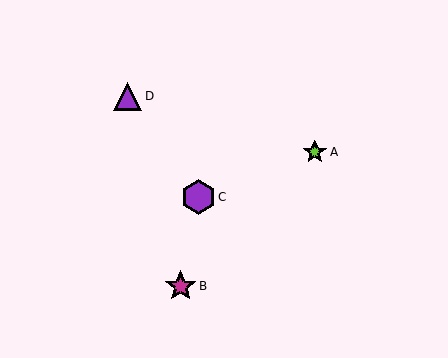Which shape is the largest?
The purple hexagon (labeled C) is the largest.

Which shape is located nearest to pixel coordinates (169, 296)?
The magenta star (labeled B) at (181, 286) is nearest to that location.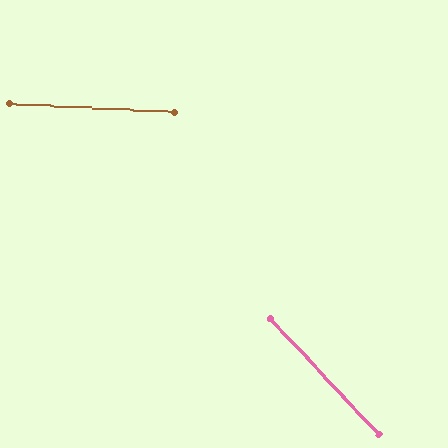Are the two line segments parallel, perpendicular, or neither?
Neither parallel nor perpendicular — they differ by about 44°.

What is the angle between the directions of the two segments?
Approximately 44 degrees.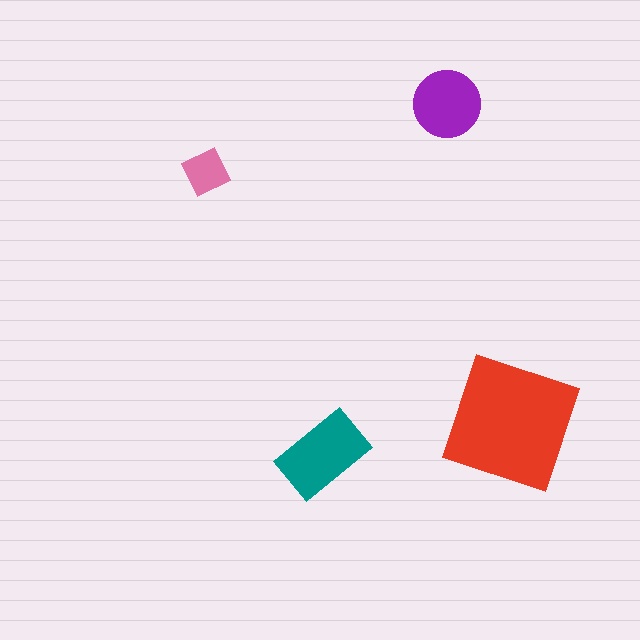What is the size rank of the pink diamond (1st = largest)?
4th.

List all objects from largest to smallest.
The red square, the teal rectangle, the purple circle, the pink diamond.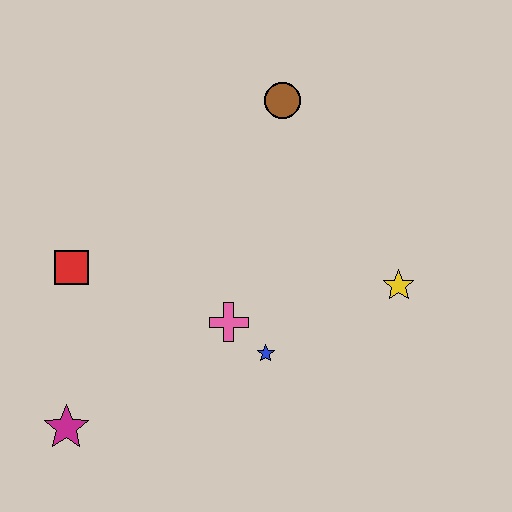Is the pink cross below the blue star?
No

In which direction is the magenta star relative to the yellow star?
The magenta star is to the left of the yellow star.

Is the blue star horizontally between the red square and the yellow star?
Yes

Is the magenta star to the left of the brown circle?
Yes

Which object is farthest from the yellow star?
The magenta star is farthest from the yellow star.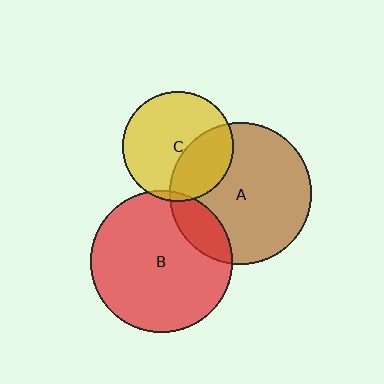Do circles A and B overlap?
Yes.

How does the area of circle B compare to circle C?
Approximately 1.7 times.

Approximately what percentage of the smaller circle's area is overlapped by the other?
Approximately 15%.